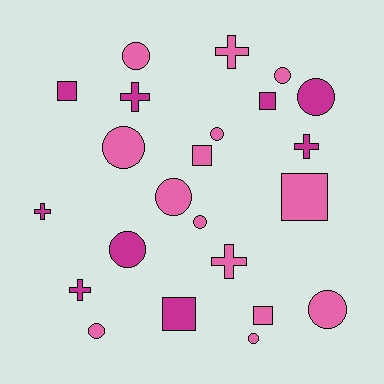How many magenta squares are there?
There are 3 magenta squares.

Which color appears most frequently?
Pink, with 14 objects.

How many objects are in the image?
There are 23 objects.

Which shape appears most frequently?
Circle, with 11 objects.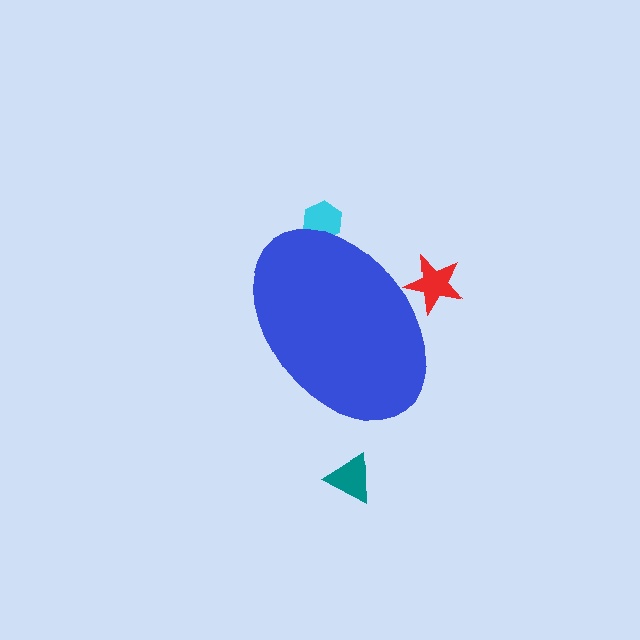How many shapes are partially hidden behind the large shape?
2 shapes are partially hidden.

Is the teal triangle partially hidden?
No, the teal triangle is fully visible.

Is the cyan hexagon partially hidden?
Yes, the cyan hexagon is partially hidden behind the blue ellipse.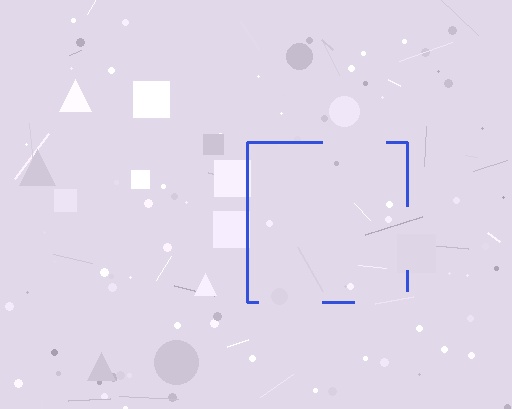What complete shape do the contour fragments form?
The contour fragments form a square.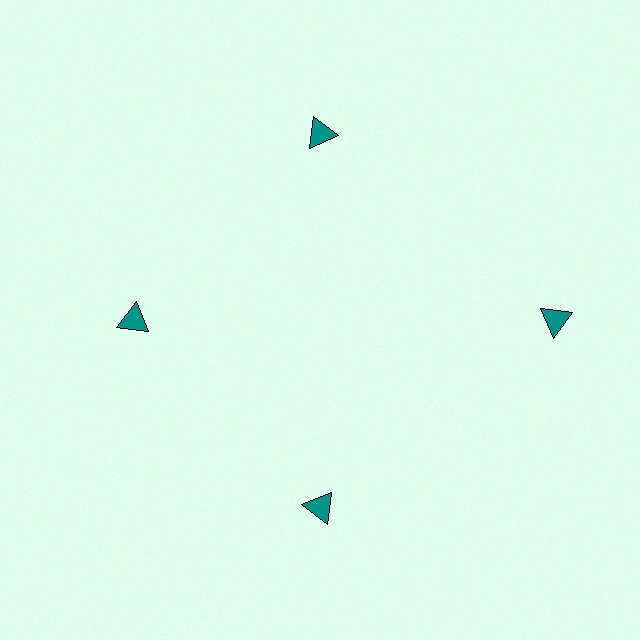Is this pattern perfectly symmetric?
No. The 4 teal triangles are arranged in a ring, but one element near the 3 o'clock position is pushed outward from the center, breaking the 4-fold rotational symmetry.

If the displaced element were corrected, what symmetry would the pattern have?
It would have 4-fold rotational symmetry — the pattern would map onto itself every 90 degrees.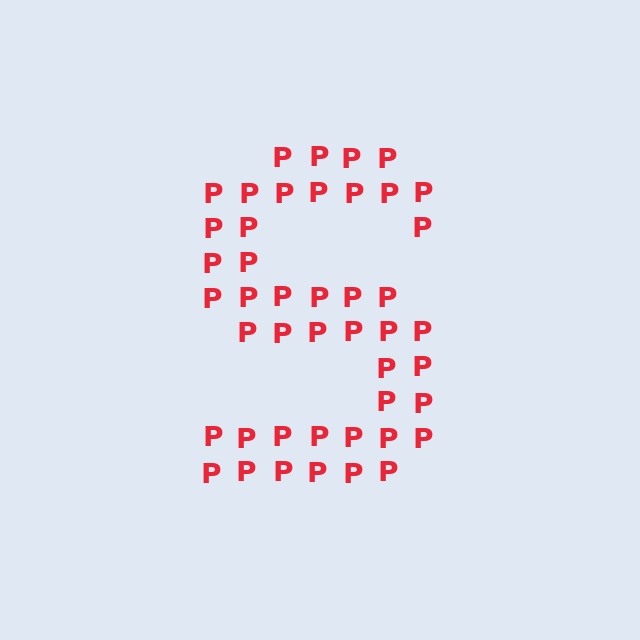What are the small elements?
The small elements are letter P's.